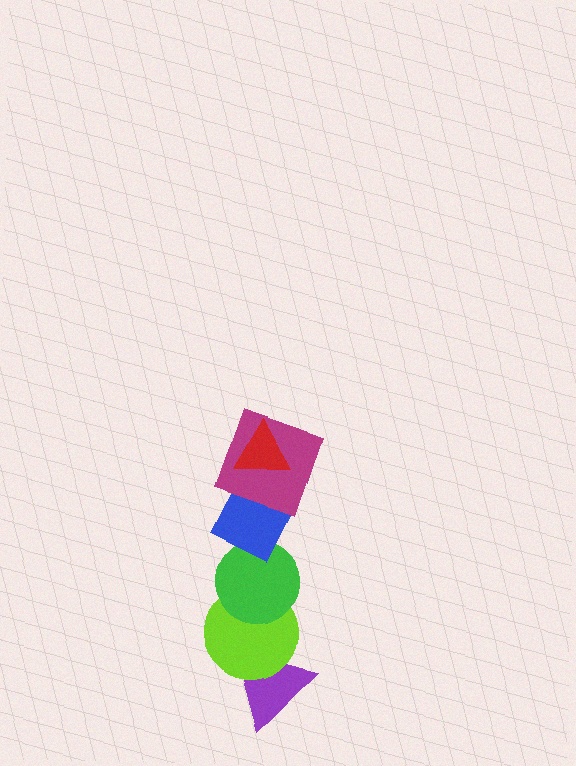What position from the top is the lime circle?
The lime circle is 5th from the top.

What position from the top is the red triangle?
The red triangle is 1st from the top.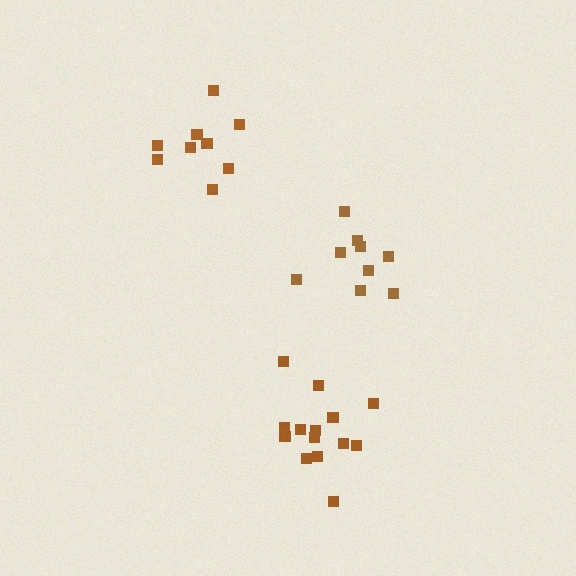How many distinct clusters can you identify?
There are 3 distinct clusters.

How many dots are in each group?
Group 1: 9 dots, Group 2: 14 dots, Group 3: 9 dots (32 total).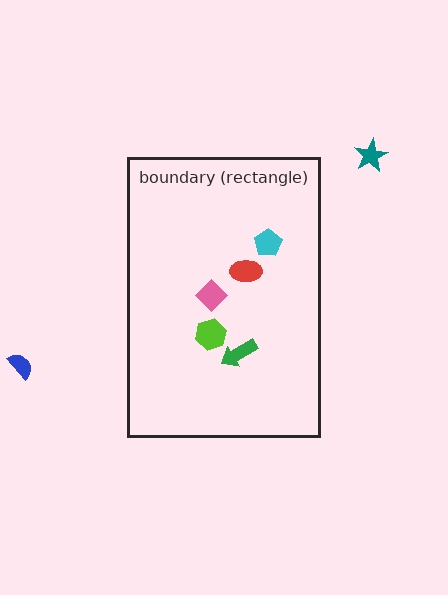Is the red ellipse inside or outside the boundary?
Inside.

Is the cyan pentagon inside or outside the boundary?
Inside.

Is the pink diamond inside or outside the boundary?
Inside.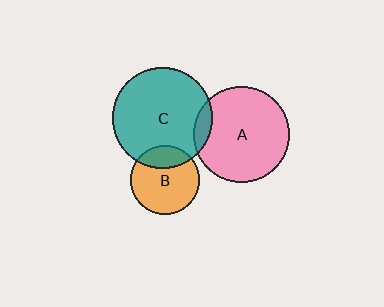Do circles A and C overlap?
Yes.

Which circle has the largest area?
Circle C (teal).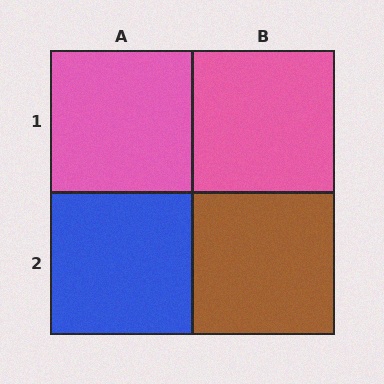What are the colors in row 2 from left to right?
Blue, brown.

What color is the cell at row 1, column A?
Pink.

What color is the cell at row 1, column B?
Pink.